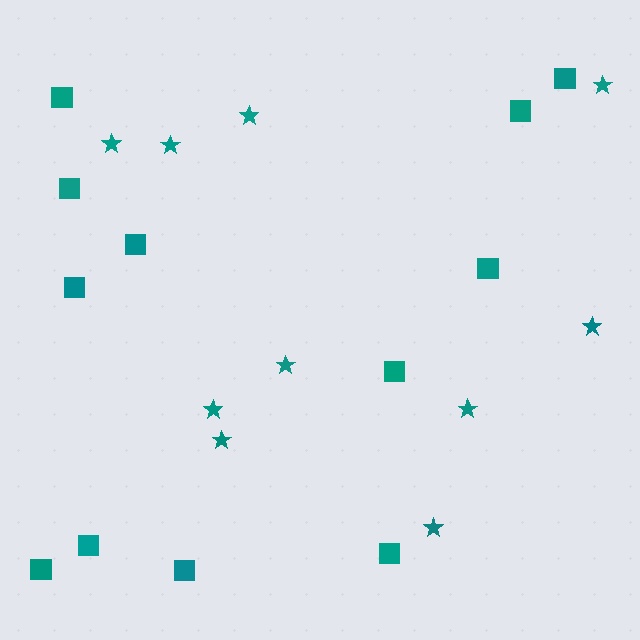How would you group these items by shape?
There are 2 groups: one group of squares (12) and one group of stars (10).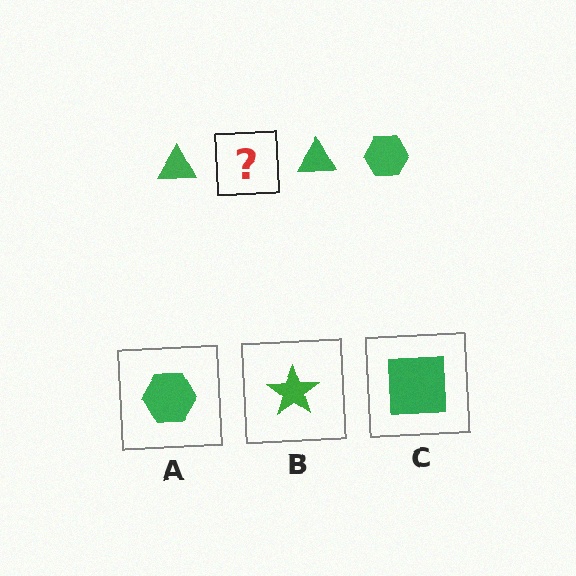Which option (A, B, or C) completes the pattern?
A.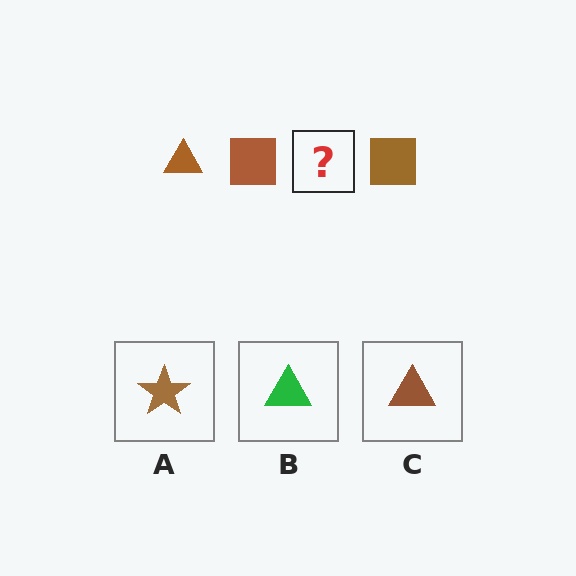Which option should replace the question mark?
Option C.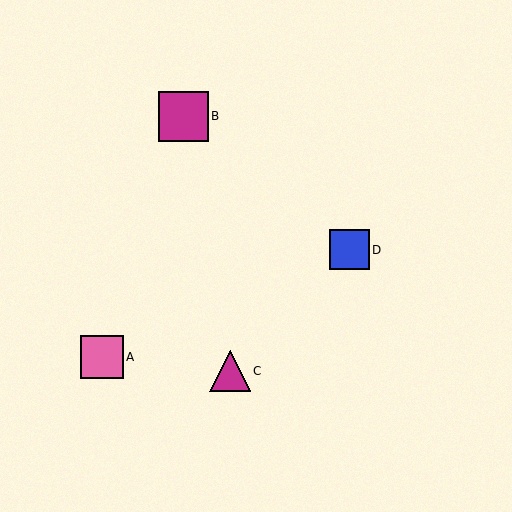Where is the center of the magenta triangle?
The center of the magenta triangle is at (230, 371).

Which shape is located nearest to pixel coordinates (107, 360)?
The pink square (labeled A) at (102, 357) is nearest to that location.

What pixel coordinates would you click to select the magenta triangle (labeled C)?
Click at (230, 371) to select the magenta triangle C.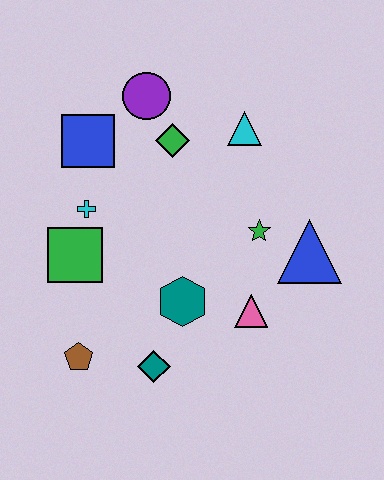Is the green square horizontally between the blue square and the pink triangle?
No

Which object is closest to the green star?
The blue triangle is closest to the green star.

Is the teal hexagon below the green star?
Yes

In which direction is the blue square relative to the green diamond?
The blue square is to the left of the green diamond.